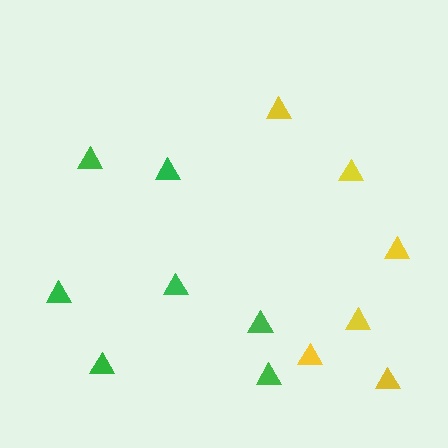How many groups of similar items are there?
There are 2 groups: one group of green triangles (7) and one group of yellow triangles (6).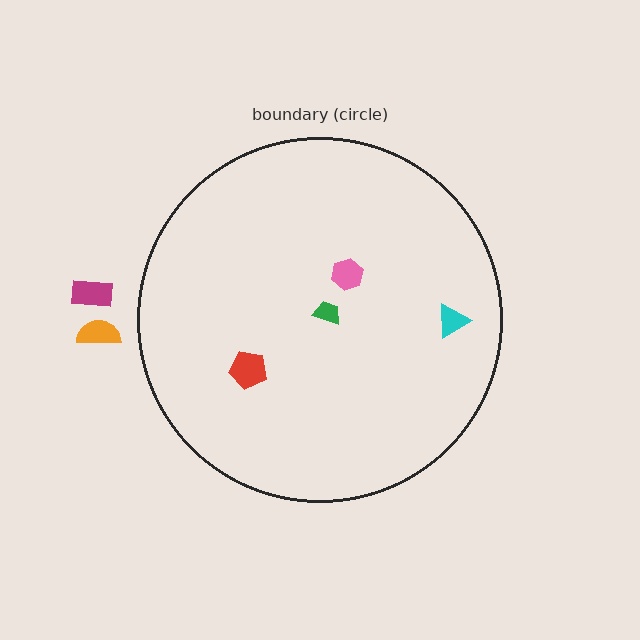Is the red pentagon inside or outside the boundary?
Inside.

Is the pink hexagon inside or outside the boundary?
Inside.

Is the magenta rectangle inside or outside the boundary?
Outside.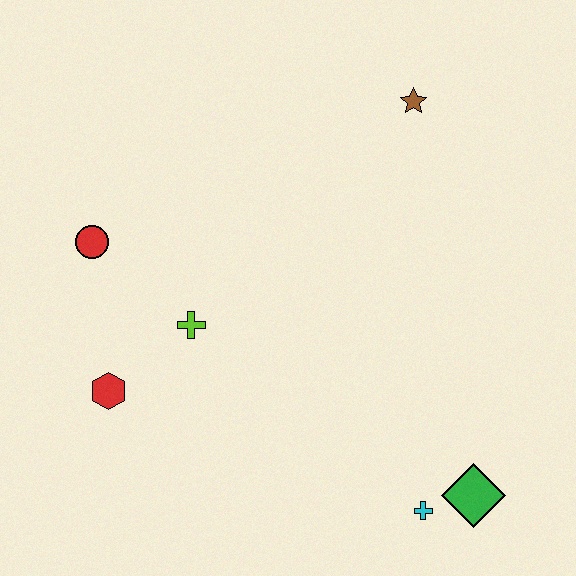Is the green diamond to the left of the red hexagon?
No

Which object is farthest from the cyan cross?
The red circle is farthest from the cyan cross.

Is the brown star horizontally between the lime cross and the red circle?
No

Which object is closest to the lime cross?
The red hexagon is closest to the lime cross.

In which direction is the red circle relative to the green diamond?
The red circle is to the left of the green diamond.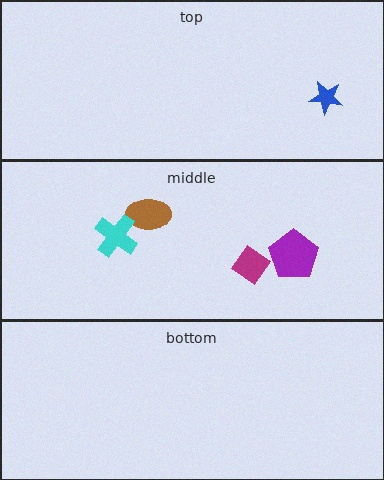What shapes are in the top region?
The blue star.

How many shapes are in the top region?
1.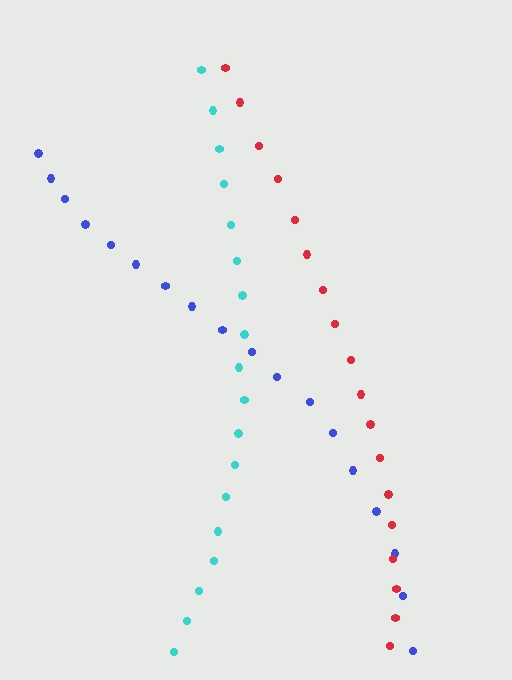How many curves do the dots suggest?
There are 3 distinct paths.